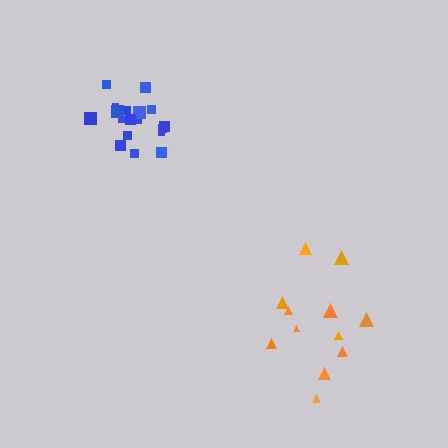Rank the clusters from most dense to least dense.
blue, orange.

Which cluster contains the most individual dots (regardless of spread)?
Blue (18).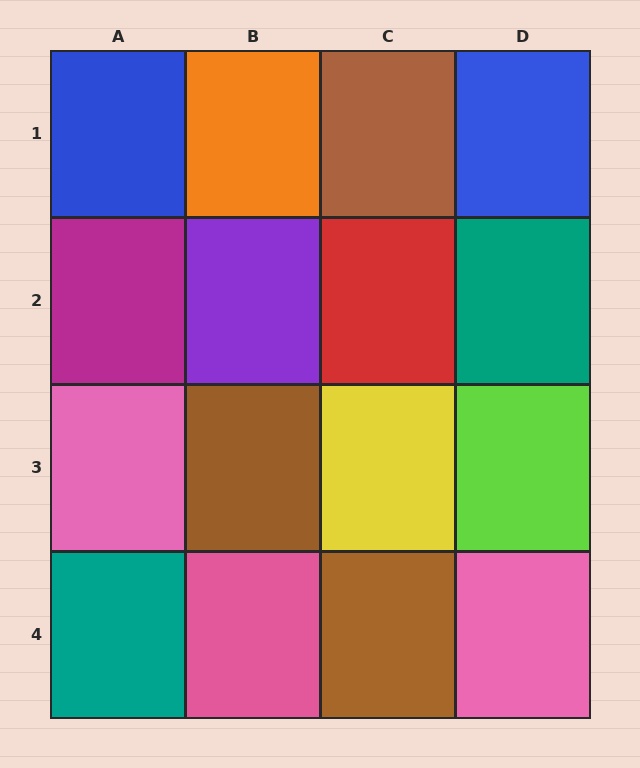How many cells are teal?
2 cells are teal.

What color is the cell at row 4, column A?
Teal.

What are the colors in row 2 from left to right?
Magenta, purple, red, teal.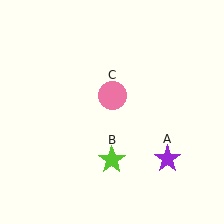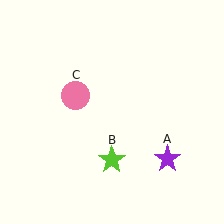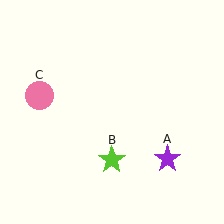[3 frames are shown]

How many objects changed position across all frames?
1 object changed position: pink circle (object C).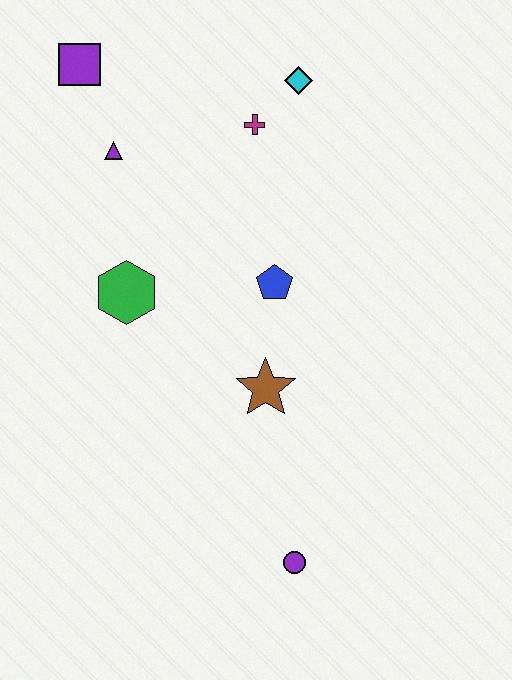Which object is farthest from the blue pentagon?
The purple square is farthest from the blue pentagon.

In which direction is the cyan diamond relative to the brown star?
The cyan diamond is above the brown star.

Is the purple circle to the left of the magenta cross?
No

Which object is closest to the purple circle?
The brown star is closest to the purple circle.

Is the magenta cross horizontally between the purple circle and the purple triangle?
Yes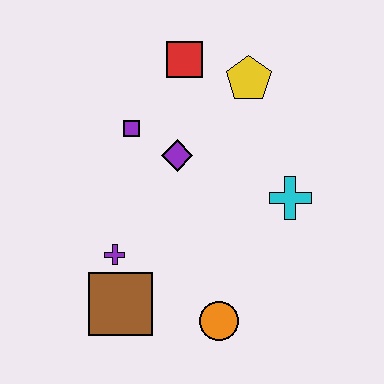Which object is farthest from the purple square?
The orange circle is farthest from the purple square.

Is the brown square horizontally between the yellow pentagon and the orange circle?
No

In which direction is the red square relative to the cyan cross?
The red square is above the cyan cross.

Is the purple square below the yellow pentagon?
Yes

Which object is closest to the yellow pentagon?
The red square is closest to the yellow pentagon.